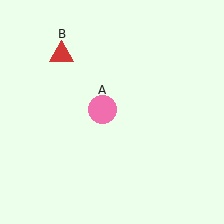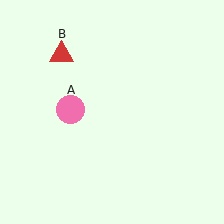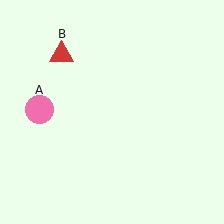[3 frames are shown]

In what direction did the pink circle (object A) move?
The pink circle (object A) moved left.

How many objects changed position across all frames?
1 object changed position: pink circle (object A).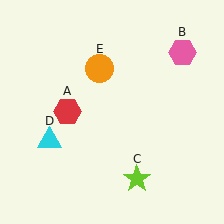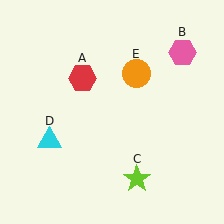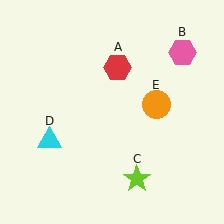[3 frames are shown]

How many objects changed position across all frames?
2 objects changed position: red hexagon (object A), orange circle (object E).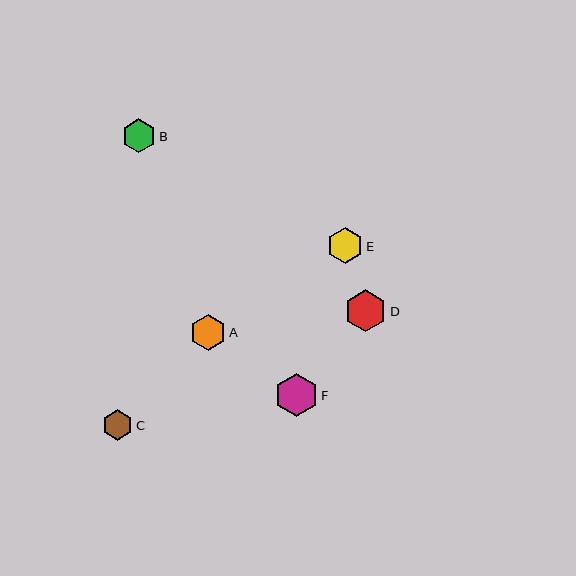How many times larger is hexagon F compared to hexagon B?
Hexagon F is approximately 1.3 times the size of hexagon B.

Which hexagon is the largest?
Hexagon F is the largest with a size of approximately 43 pixels.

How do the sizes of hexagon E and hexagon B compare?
Hexagon E and hexagon B are approximately the same size.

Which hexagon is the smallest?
Hexagon C is the smallest with a size of approximately 30 pixels.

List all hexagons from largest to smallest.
From largest to smallest: F, D, E, A, B, C.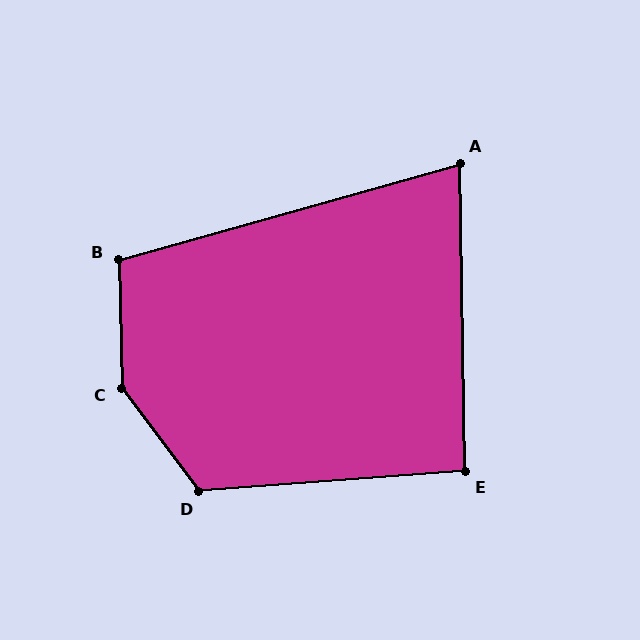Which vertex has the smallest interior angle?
A, at approximately 75 degrees.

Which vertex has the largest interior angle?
C, at approximately 144 degrees.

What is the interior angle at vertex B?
Approximately 104 degrees (obtuse).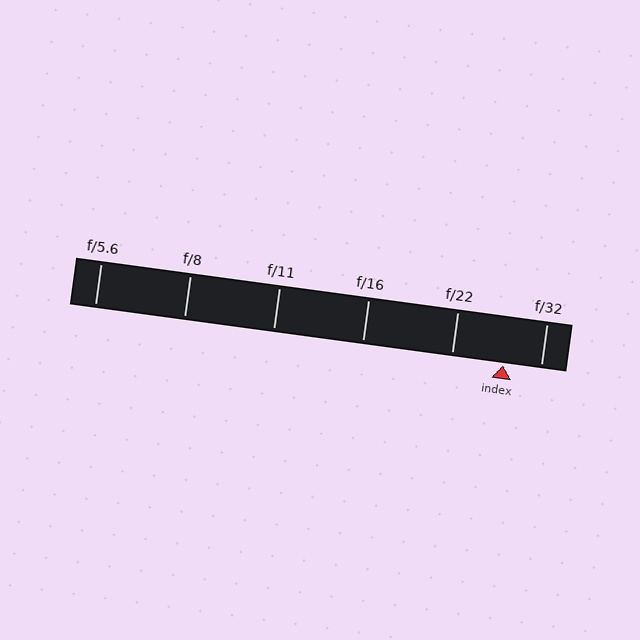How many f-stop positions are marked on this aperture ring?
There are 6 f-stop positions marked.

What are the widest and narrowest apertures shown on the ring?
The widest aperture shown is f/5.6 and the narrowest is f/32.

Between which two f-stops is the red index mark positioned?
The index mark is between f/22 and f/32.